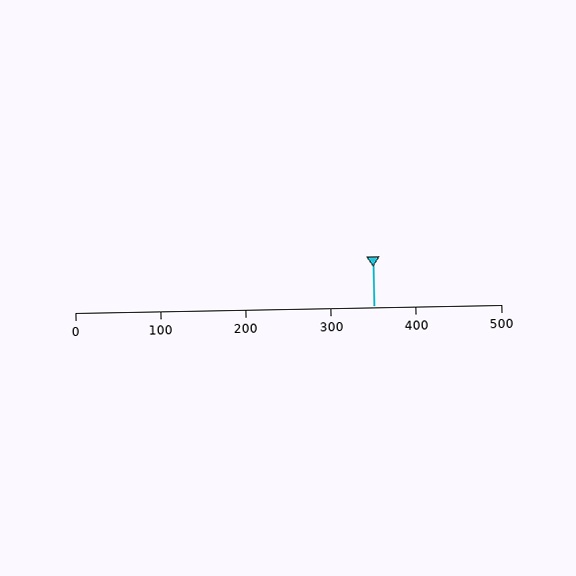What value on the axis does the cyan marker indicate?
The marker indicates approximately 350.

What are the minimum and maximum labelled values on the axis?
The axis runs from 0 to 500.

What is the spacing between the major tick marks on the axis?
The major ticks are spaced 100 apart.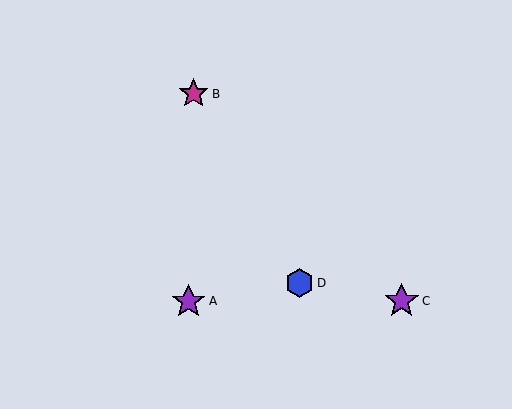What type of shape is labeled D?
Shape D is a blue hexagon.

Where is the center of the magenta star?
The center of the magenta star is at (194, 94).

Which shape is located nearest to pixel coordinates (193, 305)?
The purple star (labeled A) at (188, 301) is nearest to that location.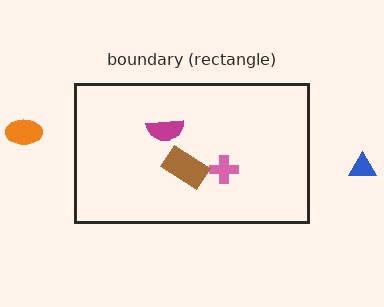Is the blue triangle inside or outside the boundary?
Outside.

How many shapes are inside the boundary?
3 inside, 2 outside.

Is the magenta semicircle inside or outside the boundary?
Inside.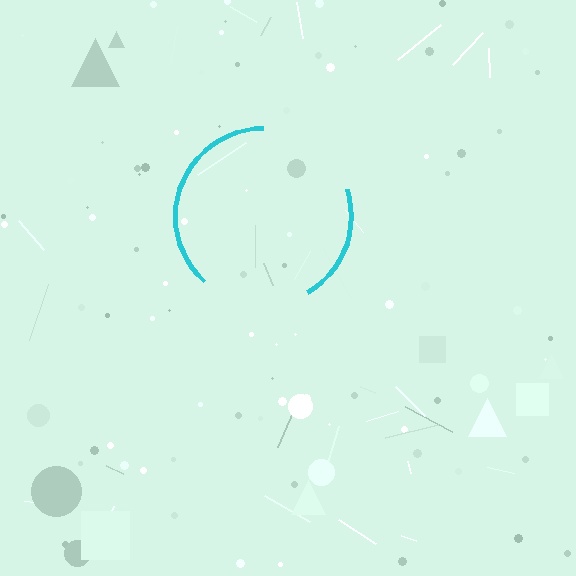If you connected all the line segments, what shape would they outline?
They would outline a circle.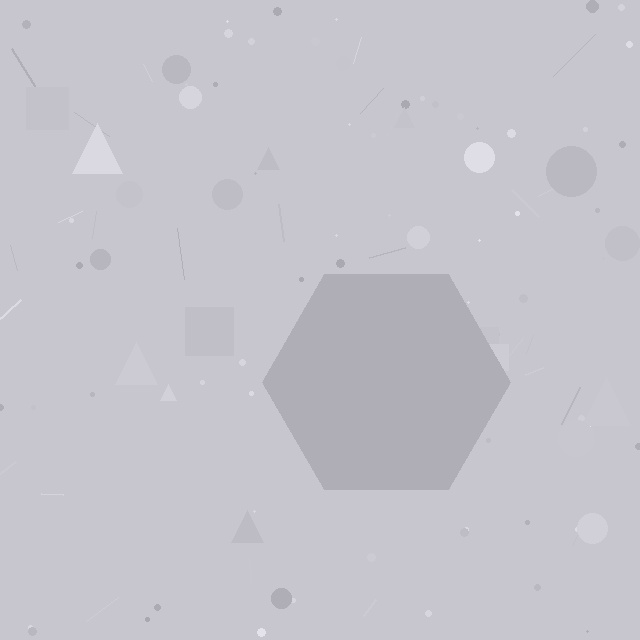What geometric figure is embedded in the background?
A hexagon is embedded in the background.